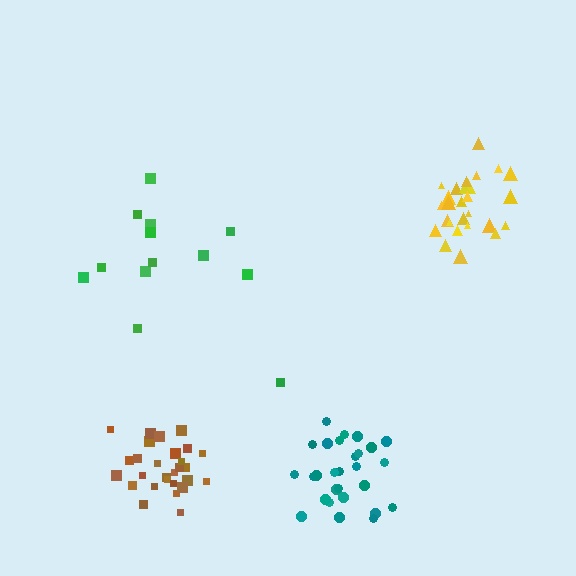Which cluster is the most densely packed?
Yellow.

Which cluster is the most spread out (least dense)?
Green.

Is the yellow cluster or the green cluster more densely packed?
Yellow.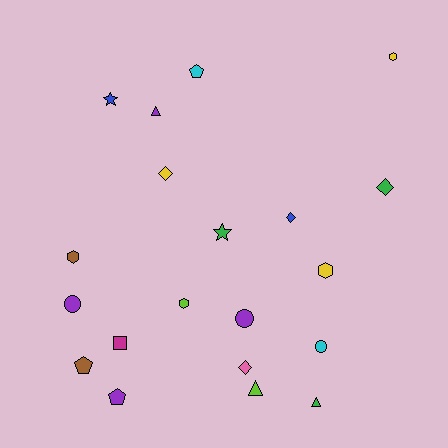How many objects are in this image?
There are 20 objects.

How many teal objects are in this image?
There are no teal objects.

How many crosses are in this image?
There are no crosses.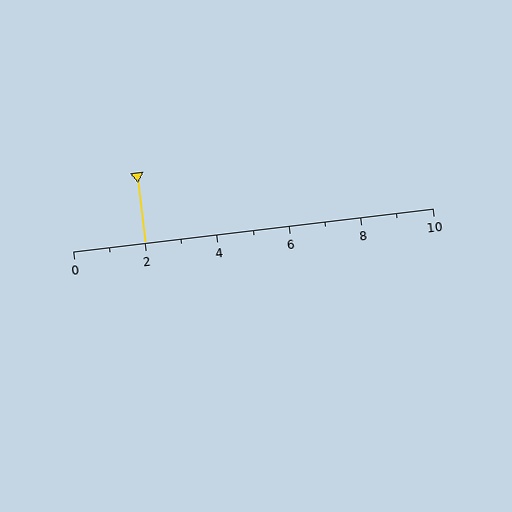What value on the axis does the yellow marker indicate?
The marker indicates approximately 2.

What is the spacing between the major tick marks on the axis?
The major ticks are spaced 2 apart.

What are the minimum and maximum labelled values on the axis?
The axis runs from 0 to 10.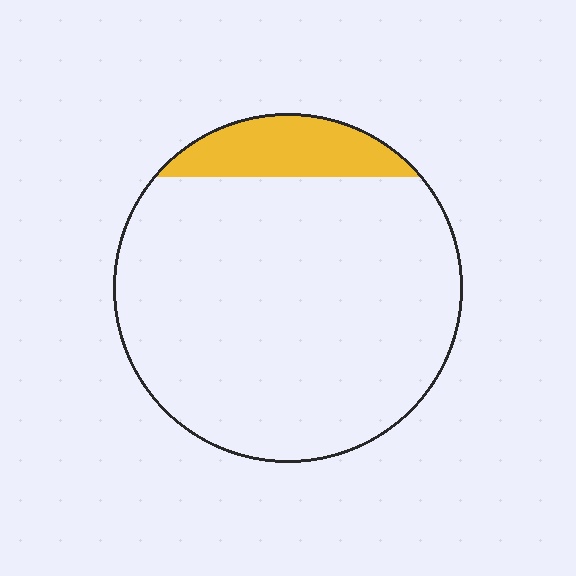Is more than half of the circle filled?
No.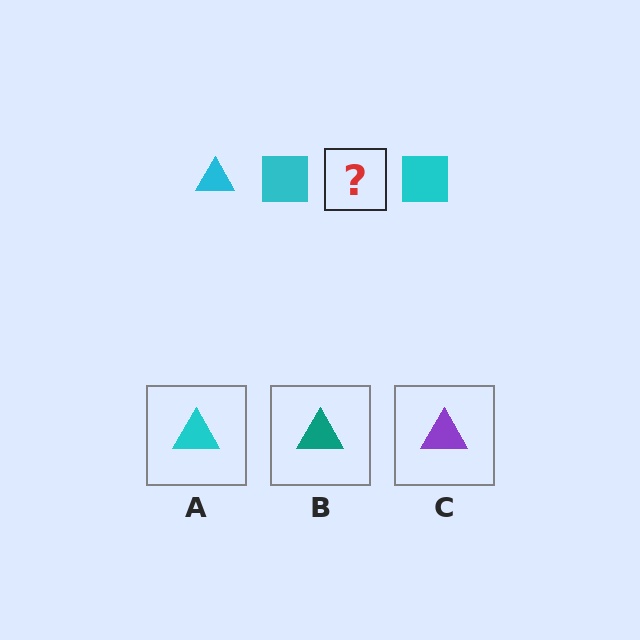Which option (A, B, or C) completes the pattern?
A.